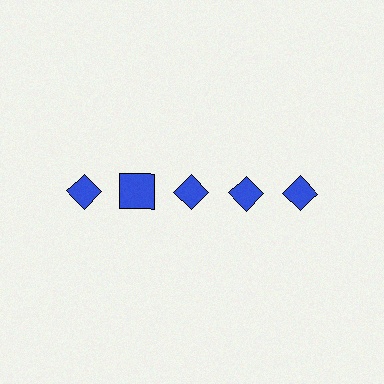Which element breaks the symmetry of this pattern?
The blue square in the top row, second from left column breaks the symmetry. All other shapes are blue diamonds.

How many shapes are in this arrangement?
There are 5 shapes arranged in a grid pattern.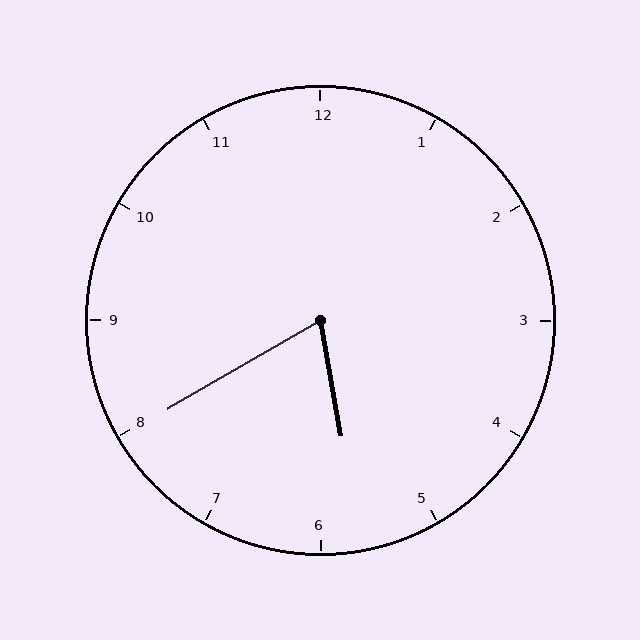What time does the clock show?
5:40.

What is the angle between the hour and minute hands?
Approximately 70 degrees.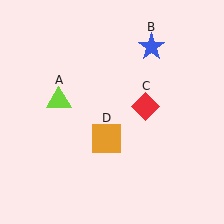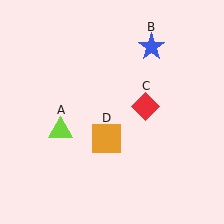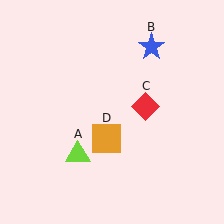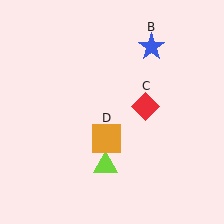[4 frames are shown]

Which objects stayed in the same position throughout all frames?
Blue star (object B) and red diamond (object C) and orange square (object D) remained stationary.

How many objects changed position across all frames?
1 object changed position: lime triangle (object A).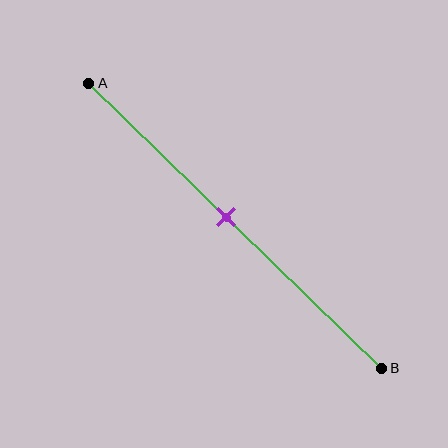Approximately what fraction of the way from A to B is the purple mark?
The purple mark is approximately 45% of the way from A to B.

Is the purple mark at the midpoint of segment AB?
Yes, the mark is approximately at the midpoint.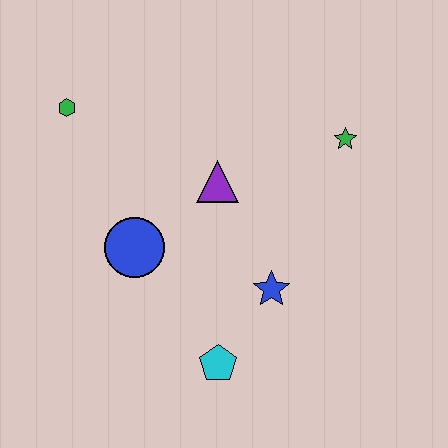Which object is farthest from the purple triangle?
The cyan pentagon is farthest from the purple triangle.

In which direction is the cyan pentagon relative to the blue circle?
The cyan pentagon is below the blue circle.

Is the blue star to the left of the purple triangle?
No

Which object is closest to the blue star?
The cyan pentagon is closest to the blue star.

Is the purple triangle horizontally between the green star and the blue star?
No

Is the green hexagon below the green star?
No